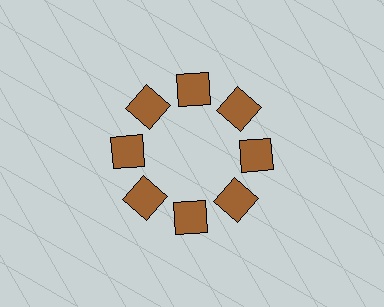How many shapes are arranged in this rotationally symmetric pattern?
There are 8 shapes, arranged in 8 groups of 1.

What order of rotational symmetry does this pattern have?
This pattern has 8-fold rotational symmetry.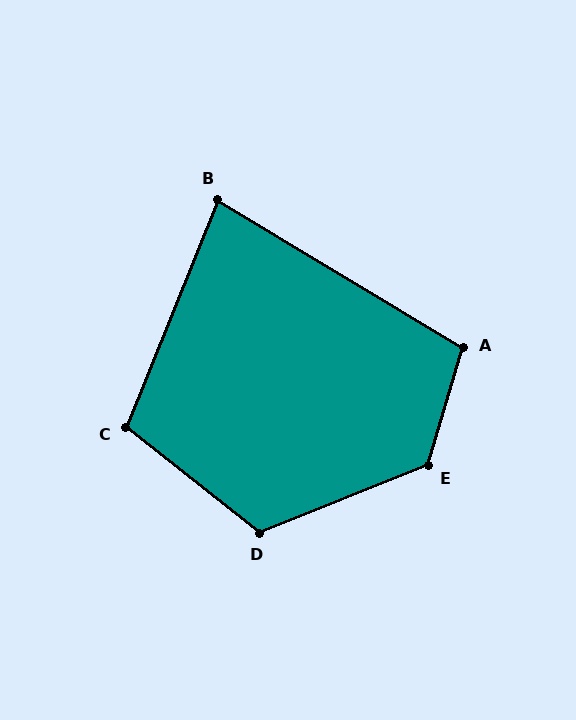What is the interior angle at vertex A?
Approximately 105 degrees (obtuse).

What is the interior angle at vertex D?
Approximately 120 degrees (obtuse).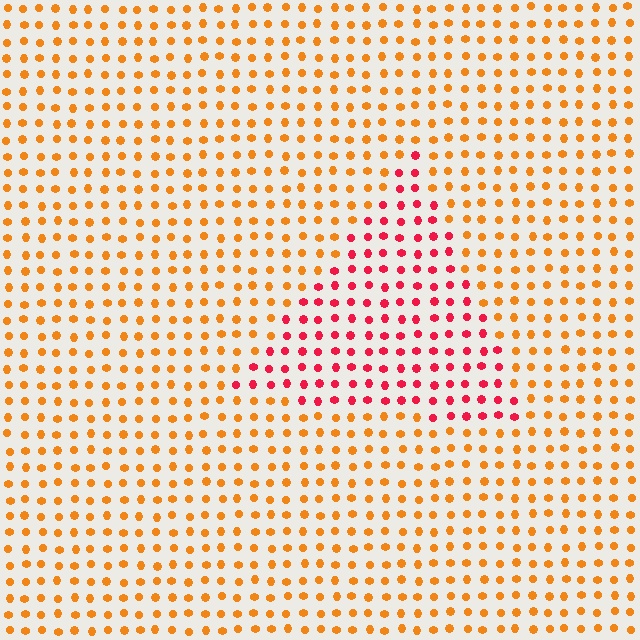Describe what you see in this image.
The image is filled with small orange elements in a uniform arrangement. A triangle-shaped region is visible where the elements are tinted to a slightly different hue, forming a subtle color boundary.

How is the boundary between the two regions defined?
The boundary is defined purely by a slight shift in hue (about 44 degrees). Spacing, size, and orientation are identical on both sides.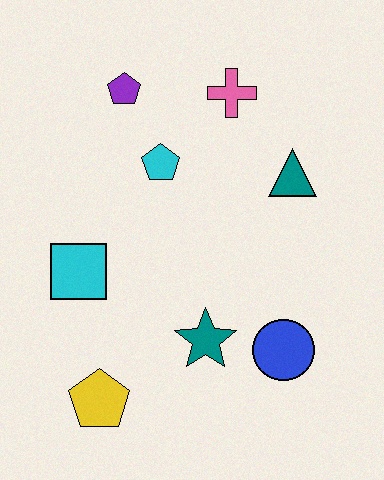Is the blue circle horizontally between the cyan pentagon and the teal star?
No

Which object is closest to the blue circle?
The teal star is closest to the blue circle.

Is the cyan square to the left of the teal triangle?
Yes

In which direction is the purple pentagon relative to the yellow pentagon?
The purple pentagon is above the yellow pentagon.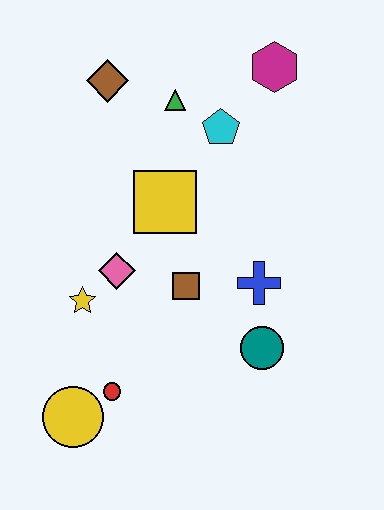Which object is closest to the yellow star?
The pink diamond is closest to the yellow star.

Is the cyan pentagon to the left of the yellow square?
No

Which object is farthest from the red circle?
The magenta hexagon is farthest from the red circle.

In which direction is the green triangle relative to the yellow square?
The green triangle is above the yellow square.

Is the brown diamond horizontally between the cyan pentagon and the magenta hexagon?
No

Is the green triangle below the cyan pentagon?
No